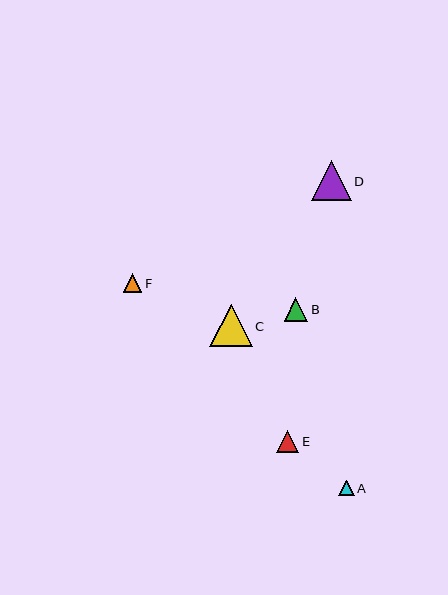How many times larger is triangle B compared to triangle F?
Triangle B is approximately 1.2 times the size of triangle F.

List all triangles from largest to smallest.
From largest to smallest: C, D, B, E, F, A.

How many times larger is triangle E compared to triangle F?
Triangle E is approximately 1.2 times the size of triangle F.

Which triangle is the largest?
Triangle C is the largest with a size of approximately 43 pixels.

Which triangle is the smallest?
Triangle A is the smallest with a size of approximately 16 pixels.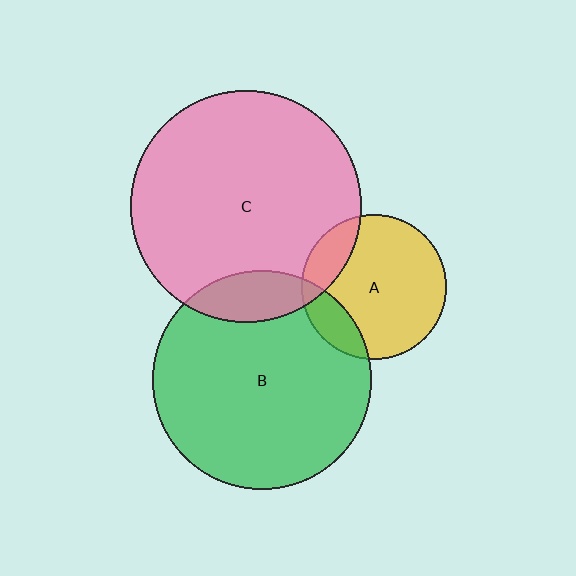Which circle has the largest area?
Circle C (pink).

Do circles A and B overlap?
Yes.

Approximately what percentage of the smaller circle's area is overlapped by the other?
Approximately 15%.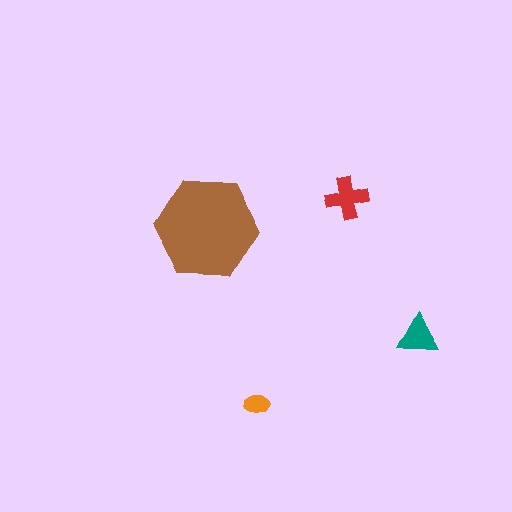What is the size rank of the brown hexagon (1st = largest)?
1st.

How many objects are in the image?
There are 4 objects in the image.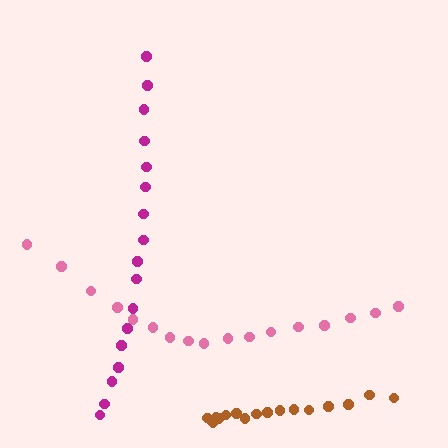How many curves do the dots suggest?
There are 3 distinct paths.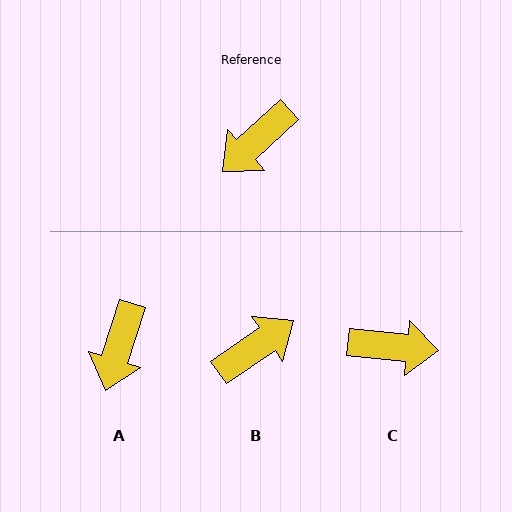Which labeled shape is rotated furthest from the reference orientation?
B, about 172 degrees away.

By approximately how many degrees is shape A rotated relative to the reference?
Approximately 30 degrees counter-clockwise.